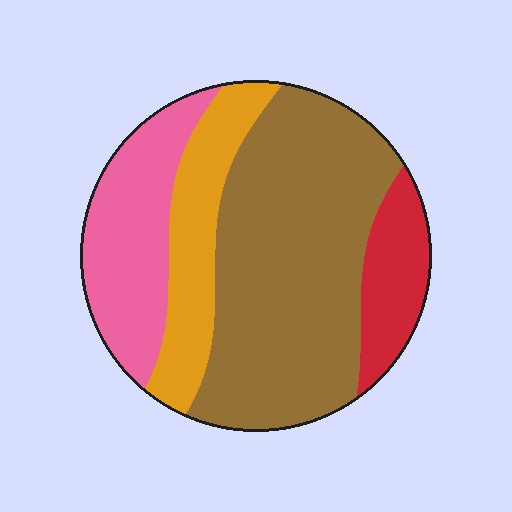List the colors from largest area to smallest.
From largest to smallest: brown, pink, orange, red.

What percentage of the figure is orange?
Orange covers around 15% of the figure.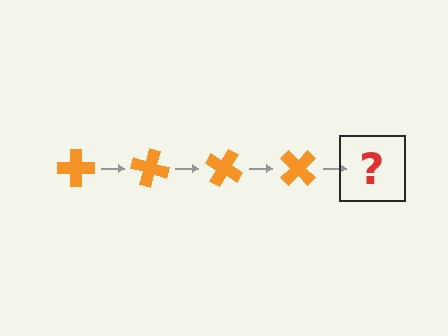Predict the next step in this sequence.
The next step is an orange cross rotated 60 degrees.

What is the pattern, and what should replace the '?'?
The pattern is that the cross rotates 15 degrees each step. The '?' should be an orange cross rotated 60 degrees.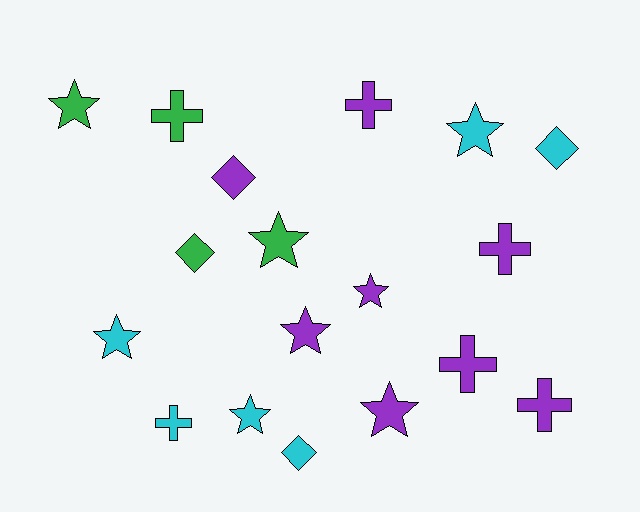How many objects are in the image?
There are 18 objects.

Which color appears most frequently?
Purple, with 8 objects.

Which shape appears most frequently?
Star, with 8 objects.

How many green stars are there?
There are 2 green stars.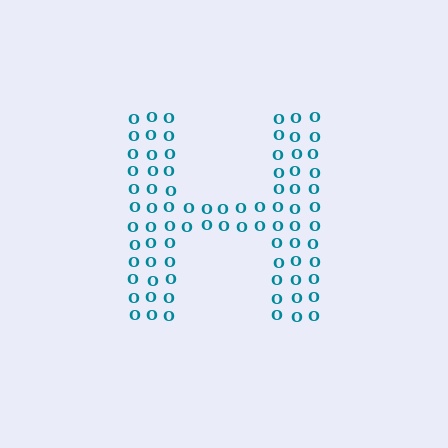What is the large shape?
The large shape is the letter H.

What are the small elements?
The small elements are letter O's.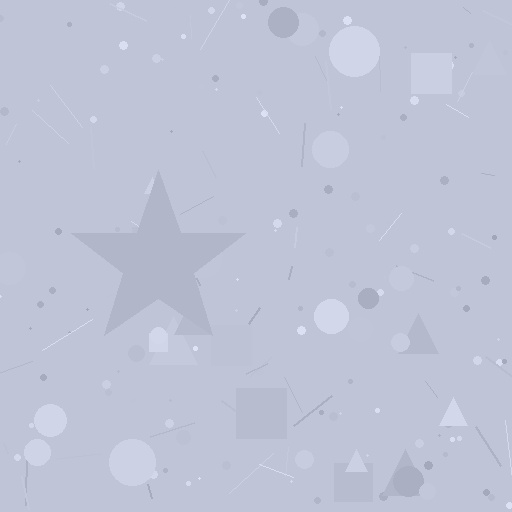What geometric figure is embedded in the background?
A star is embedded in the background.